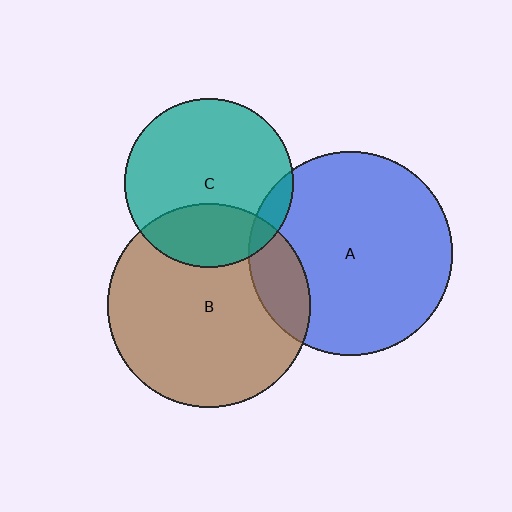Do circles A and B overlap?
Yes.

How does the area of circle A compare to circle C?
Approximately 1.5 times.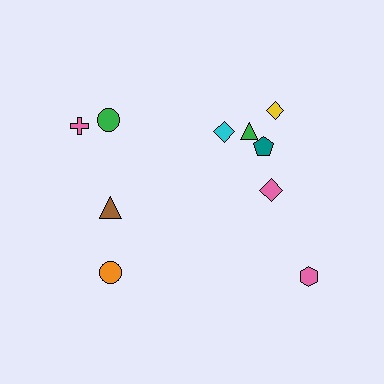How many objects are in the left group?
There are 4 objects.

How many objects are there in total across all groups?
There are 10 objects.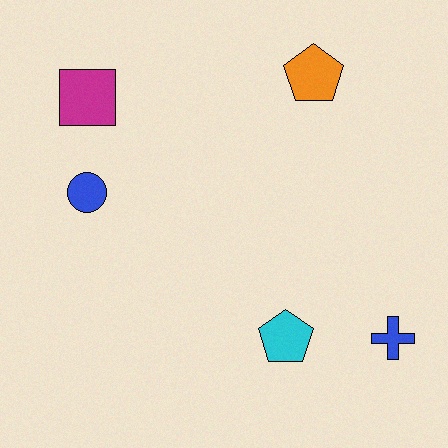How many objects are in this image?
There are 5 objects.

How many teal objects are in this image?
There are no teal objects.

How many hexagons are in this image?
There are no hexagons.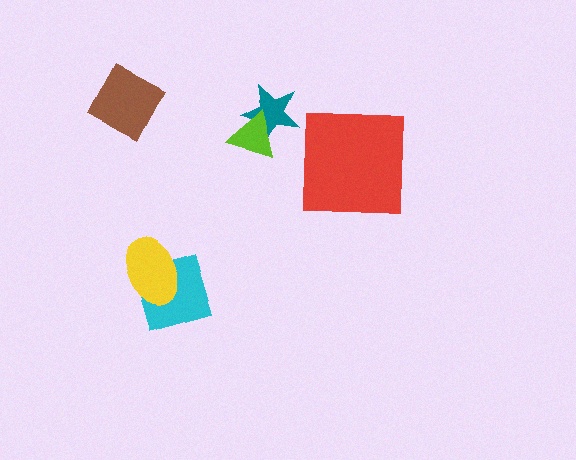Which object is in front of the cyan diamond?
The yellow ellipse is in front of the cyan diamond.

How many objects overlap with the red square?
0 objects overlap with the red square.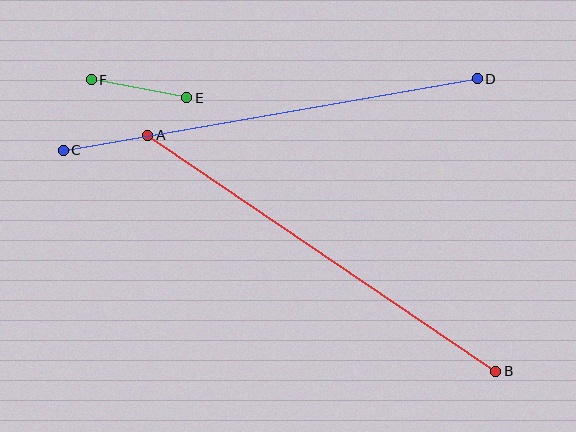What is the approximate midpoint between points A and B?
The midpoint is at approximately (322, 253) pixels.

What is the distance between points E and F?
The distance is approximately 97 pixels.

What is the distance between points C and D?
The distance is approximately 420 pixels.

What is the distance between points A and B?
The distance is approximately 420 pixels.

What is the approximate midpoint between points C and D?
The midpoint is at approximately (270, 114) pixels.